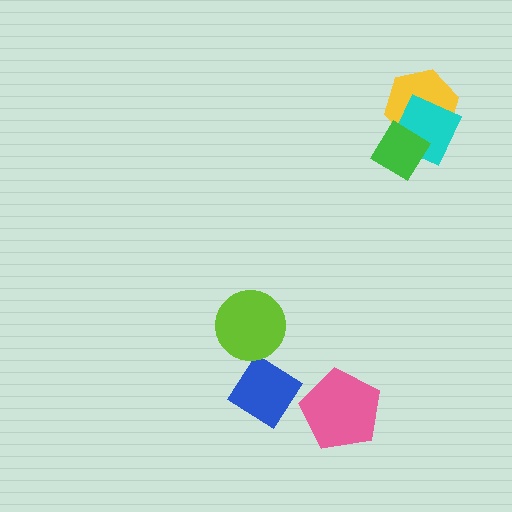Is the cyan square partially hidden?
Yes, it is partially covered by another shape.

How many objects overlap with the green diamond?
2 objects overlap with the green diamond.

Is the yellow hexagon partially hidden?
Yes, it is partially covered by another shape.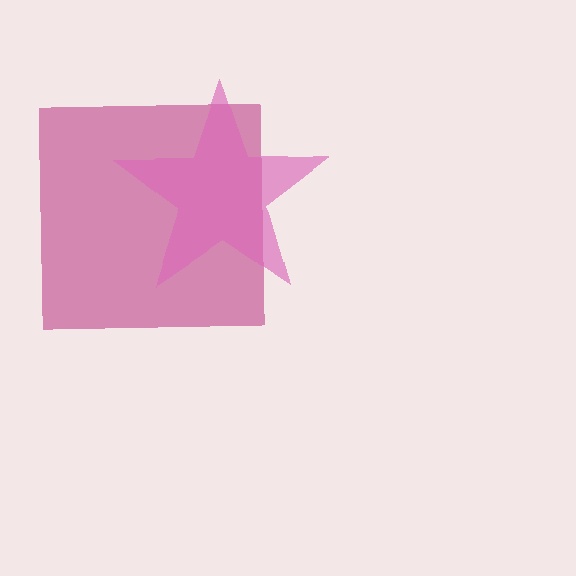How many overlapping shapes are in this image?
There are 2 overlapping shapes in the image.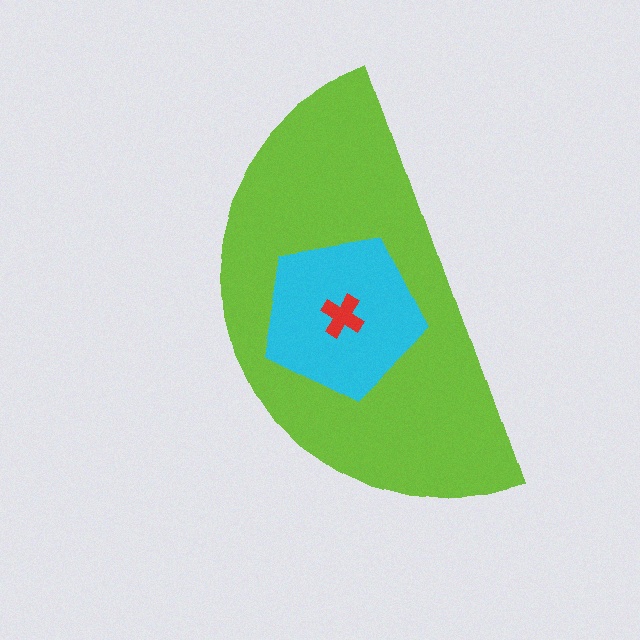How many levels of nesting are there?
3.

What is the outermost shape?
The lime semicircle.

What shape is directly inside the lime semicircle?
The cyan pentagon.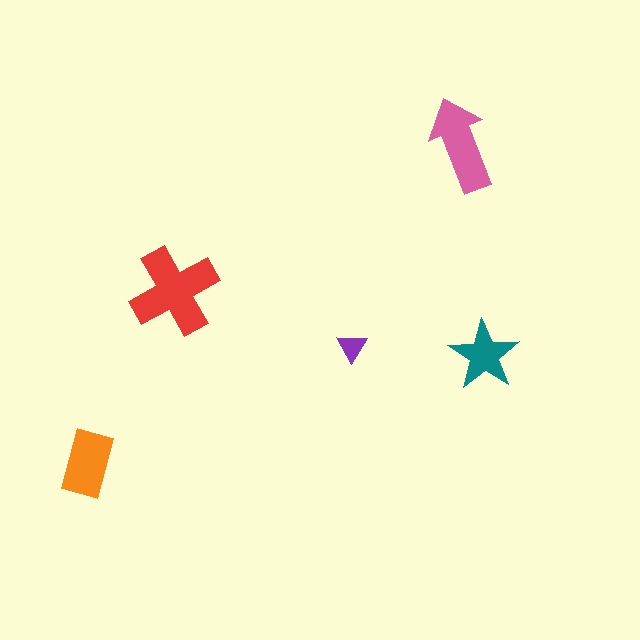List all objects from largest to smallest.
The red cross, the pink arrow, the orange rectangle, the teal star, the purple triangle.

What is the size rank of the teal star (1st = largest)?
4th.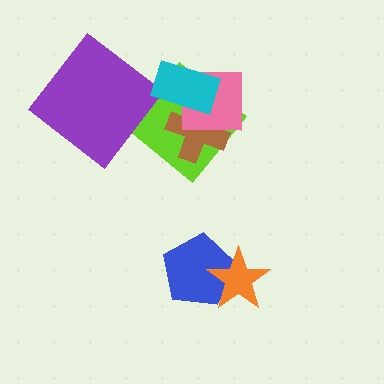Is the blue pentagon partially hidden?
Yes, it is partially covered by another shape.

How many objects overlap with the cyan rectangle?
3 objects overlap with the cyan rectangle.